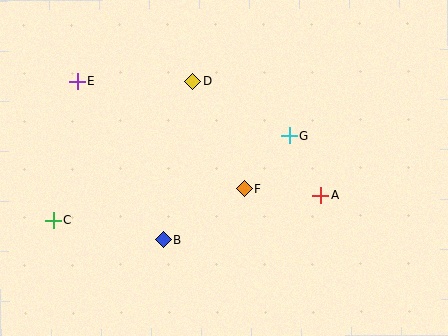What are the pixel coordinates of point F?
Point F is at (244, 189).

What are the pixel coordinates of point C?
Point C is at (54, 220).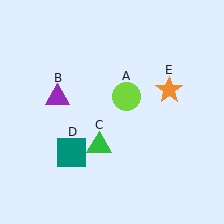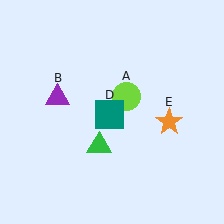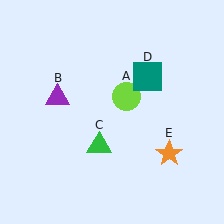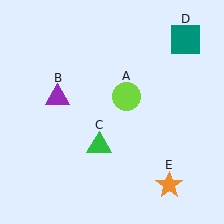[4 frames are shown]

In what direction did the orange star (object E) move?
The orange star (object E) moved down.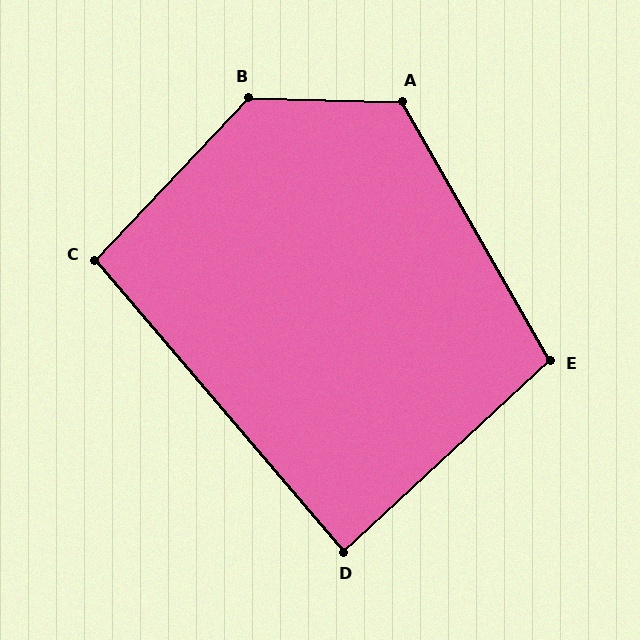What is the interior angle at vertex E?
Approximately 103 degrees (obtuse).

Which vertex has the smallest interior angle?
D, at approximately 88 degrees.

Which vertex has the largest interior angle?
B, at approximately 132 degrees.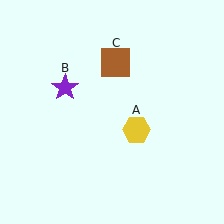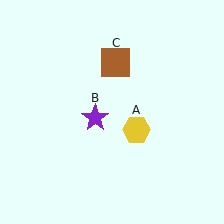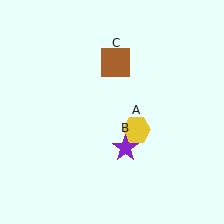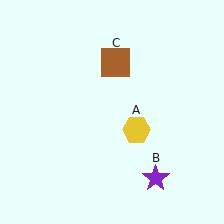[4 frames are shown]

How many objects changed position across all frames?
1 object changed position: purple star (object B).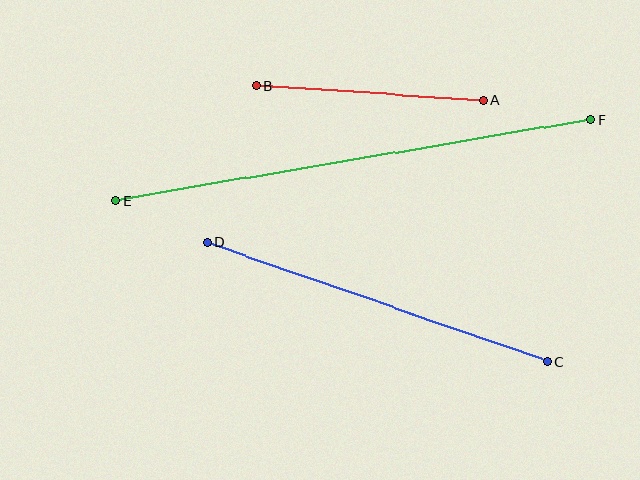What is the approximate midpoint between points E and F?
The midpoint is at approximately (353, 160) pixels.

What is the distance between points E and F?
The distance is approximately 481 pixels.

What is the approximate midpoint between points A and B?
The midpoint is at approximately (370, 93) pixels.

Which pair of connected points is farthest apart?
Points E and F are farthest apart.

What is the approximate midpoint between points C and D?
The midpoint is at approximately (377, 302) pixels.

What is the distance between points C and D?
The distance is approximately 360 pixels.